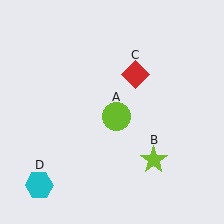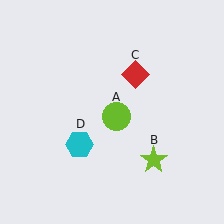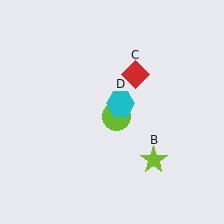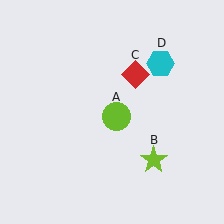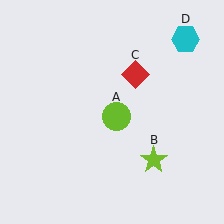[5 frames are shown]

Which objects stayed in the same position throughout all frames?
Lime circle (object A) and lime star (object B) and red diamond (object C) remained stationary.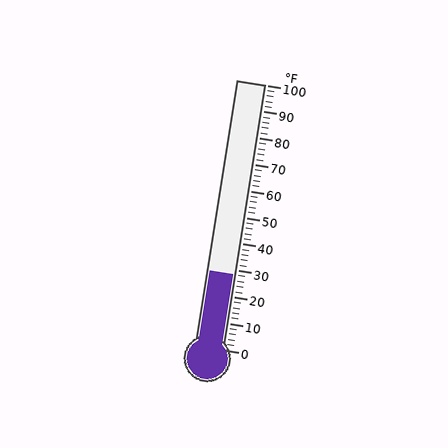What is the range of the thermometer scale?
The thermometer scale ranges from 0°F to 100°F.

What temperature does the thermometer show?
The thermometer shows approximately 28°F.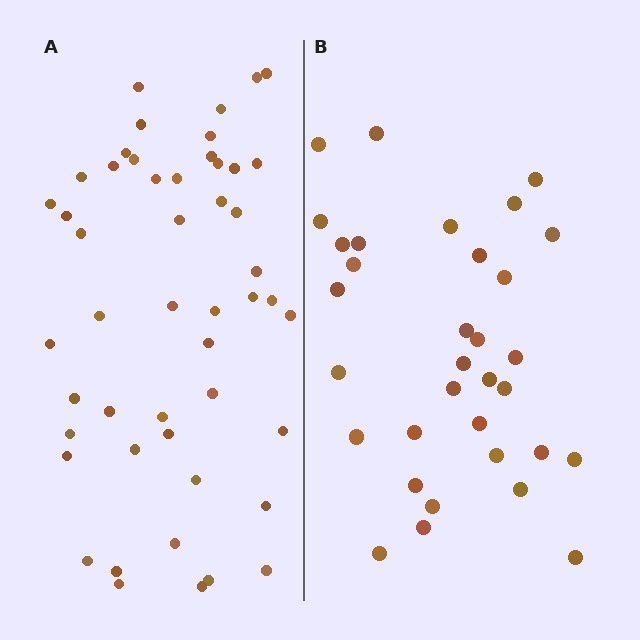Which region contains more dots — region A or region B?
Region A (the left region) has more dots.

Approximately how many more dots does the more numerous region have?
Region A has approximately 15 more dots than region B.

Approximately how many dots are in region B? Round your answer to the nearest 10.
About 30 dots. (The exact count is 33, which rounds to 30.)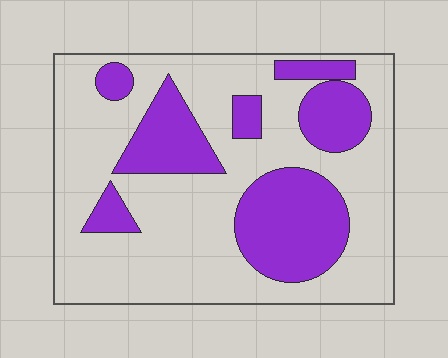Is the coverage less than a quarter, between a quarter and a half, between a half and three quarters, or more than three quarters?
Between a quarter and a half.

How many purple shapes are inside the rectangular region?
7.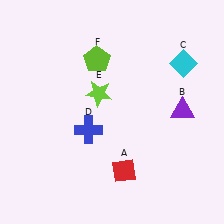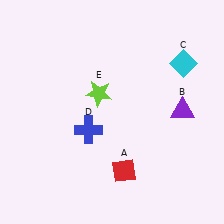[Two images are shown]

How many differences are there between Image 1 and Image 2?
There is 1 difference between the two images.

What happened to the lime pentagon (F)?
The lime pentagon (F) was removed in Image 2. It was in the top-left area of Image 1.